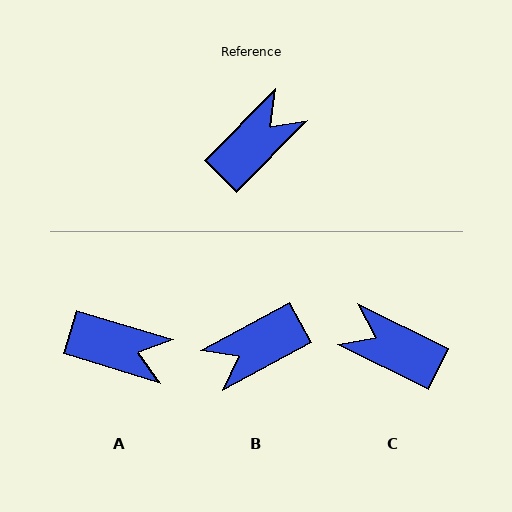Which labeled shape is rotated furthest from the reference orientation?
B, about 163 degrees away.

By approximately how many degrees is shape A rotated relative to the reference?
Approximately 62 degrees clockwise.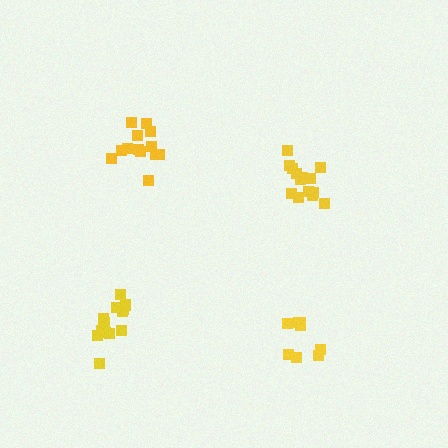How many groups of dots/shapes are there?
There are 4 groups.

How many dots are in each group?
Group 1: 8 dots, Group 2: 13 dots, Group 3: 14 dots, Group 4: 14 dots (49 total).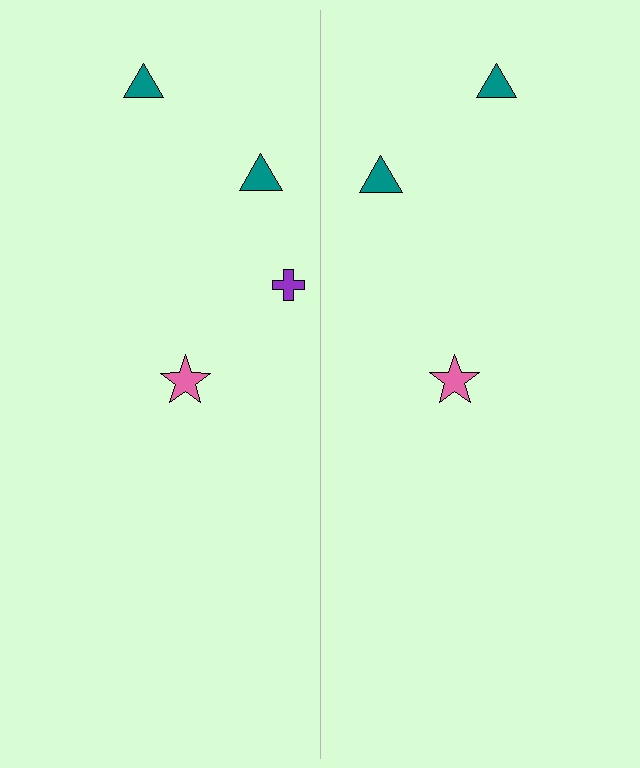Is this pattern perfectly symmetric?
No, the pattern is not perfectly symmetric. A purple cross is missing from the right side.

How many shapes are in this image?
There are 7 shapes in this image.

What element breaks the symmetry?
A purple cross is missing from the right side.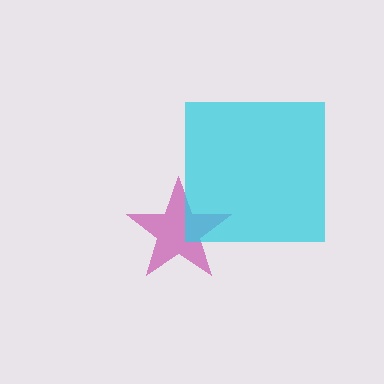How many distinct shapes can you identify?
There are 2 distinct shapes: a magenta star, a cyan square.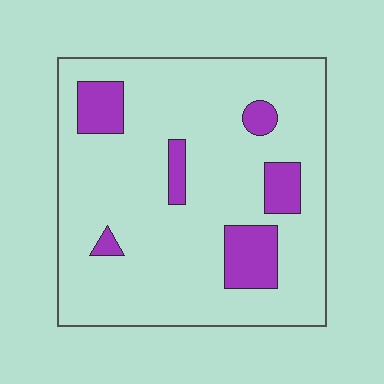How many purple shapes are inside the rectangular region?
6.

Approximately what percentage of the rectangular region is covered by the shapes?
Approximately 15%.